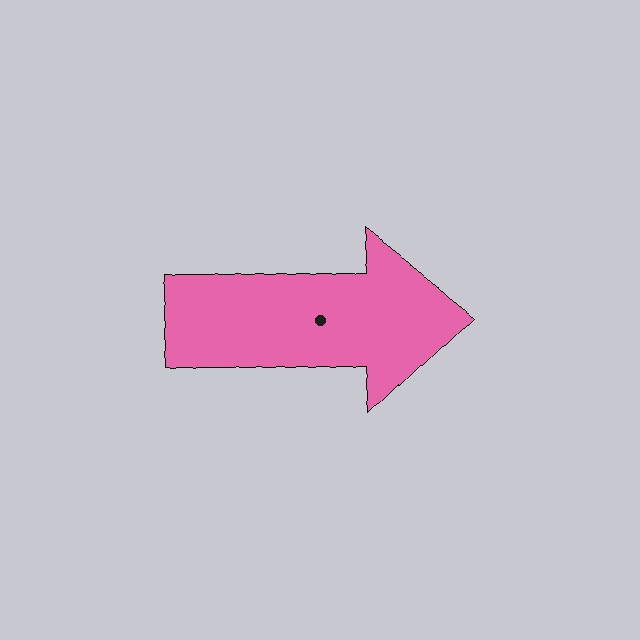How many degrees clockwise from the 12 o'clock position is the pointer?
Approximately 87 degrees.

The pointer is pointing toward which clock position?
Roughly 3 o'clock.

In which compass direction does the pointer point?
East.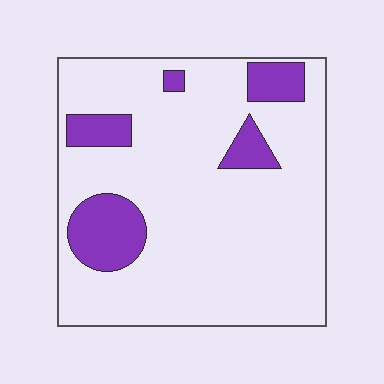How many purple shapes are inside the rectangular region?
5.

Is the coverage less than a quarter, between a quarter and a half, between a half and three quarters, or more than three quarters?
Less than a quarter.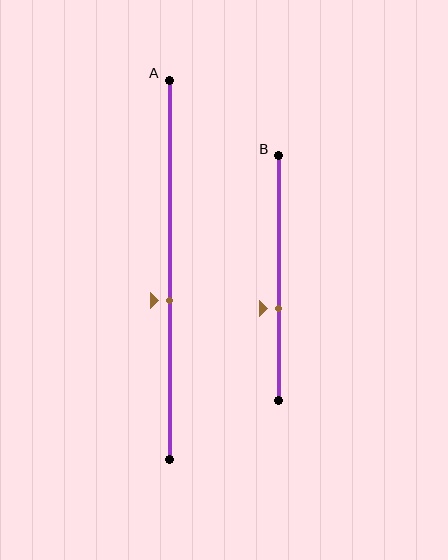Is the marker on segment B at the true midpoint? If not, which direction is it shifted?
No, the marker on segment B is shifted downward by about 12% of the segment length.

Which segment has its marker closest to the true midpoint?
Segment A has its marker closest to the true midpoint.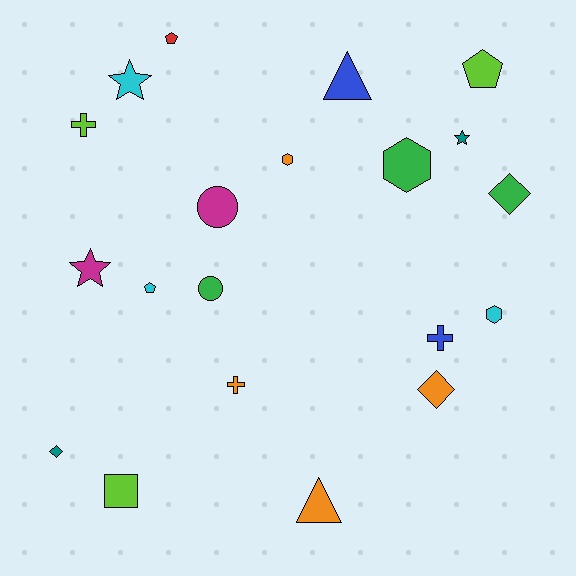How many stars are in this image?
There are 3 stars.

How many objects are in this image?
There are 20 objects.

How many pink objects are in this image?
There are no pink objects.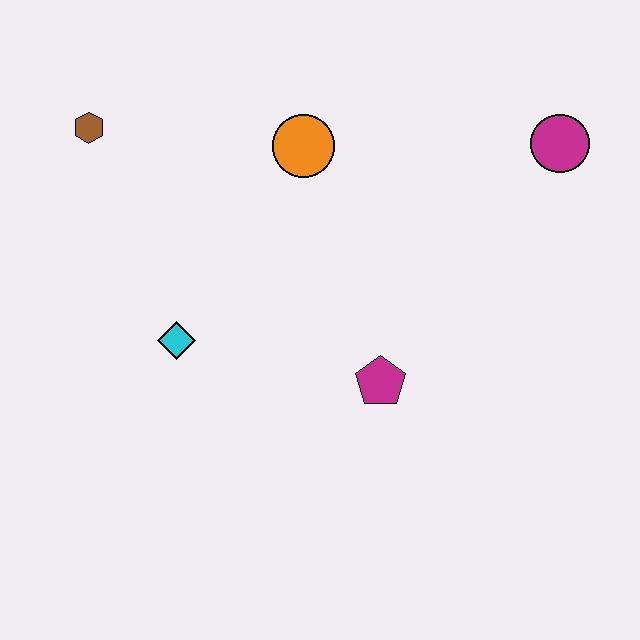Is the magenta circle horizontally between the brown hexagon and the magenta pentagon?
No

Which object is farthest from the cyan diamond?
The magenta circle is farthest from the cyan diamond.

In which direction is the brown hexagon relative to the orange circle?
The brown hexagon is to the left of the orange circle.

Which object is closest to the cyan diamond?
The magenta pentagon is closest to the cyan diamond.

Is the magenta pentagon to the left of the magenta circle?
Yes